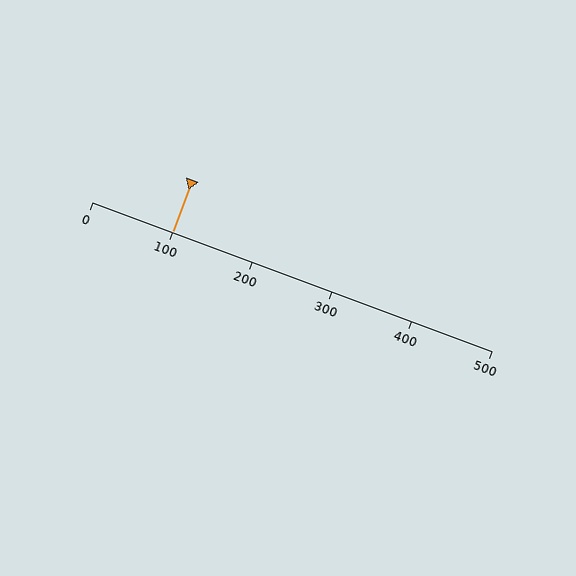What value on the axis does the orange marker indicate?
The marker indicates approximately 100.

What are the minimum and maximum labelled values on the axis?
The axis runs from 0 to 500.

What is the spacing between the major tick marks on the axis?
The major ticks are spaced 100 apart.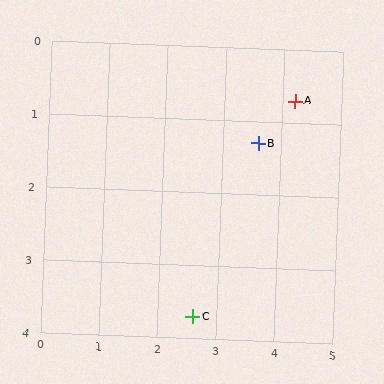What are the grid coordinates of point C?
Point C is at approximately (2.6, 3.7).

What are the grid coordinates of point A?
Point A is at approximately (4.2, 0.7).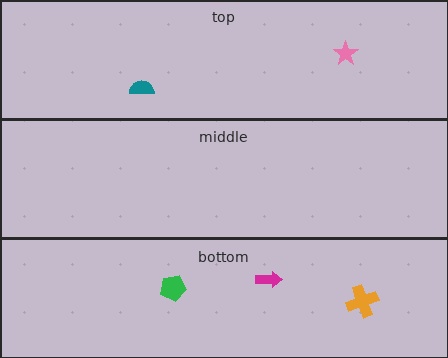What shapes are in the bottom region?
The magenta arrow, the orange cross, the green pentagon.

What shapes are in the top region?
The teal semicircle, the pink star.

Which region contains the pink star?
The top region.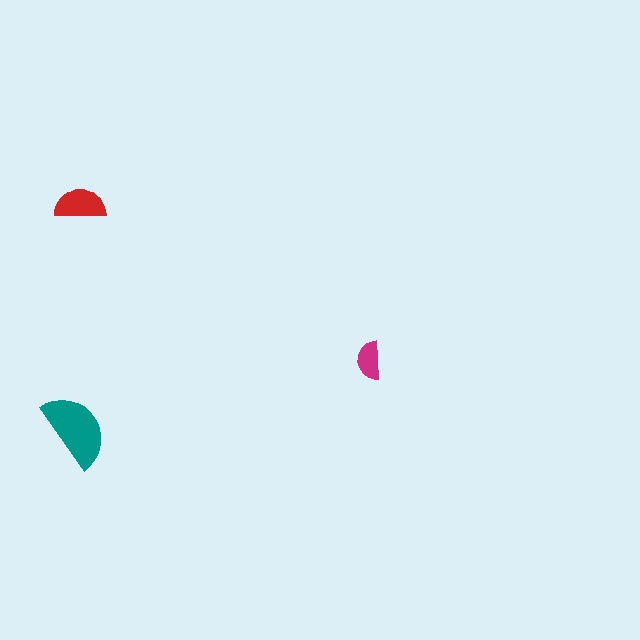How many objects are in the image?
There are 3 objects in the image.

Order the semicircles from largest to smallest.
the teal one, the red one, the magenta one.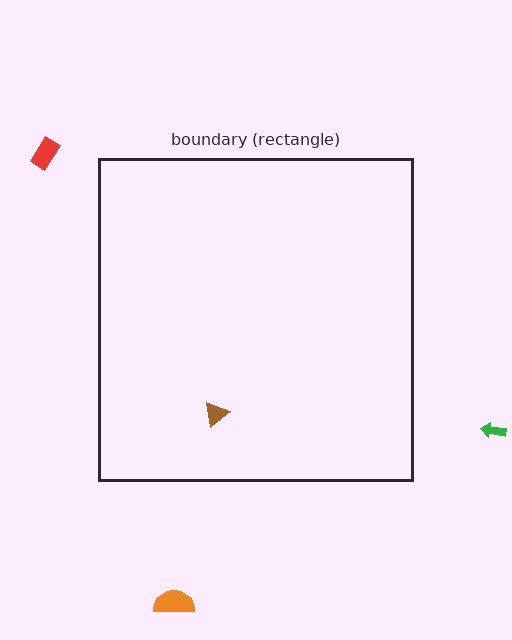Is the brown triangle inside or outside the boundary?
Inside.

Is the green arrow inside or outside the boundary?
Outside.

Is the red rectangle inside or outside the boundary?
Outside.